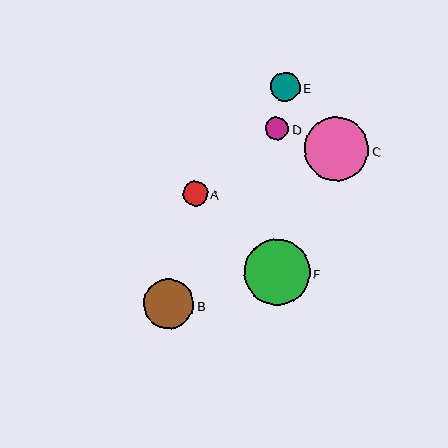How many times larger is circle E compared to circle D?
Circle E is approximately 1.3 times the size of circle D.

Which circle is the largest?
Circle F is the largest with a size of approximately 66 pixels.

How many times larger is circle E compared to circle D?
Circle E is approximately 1.3 times the size of circle D.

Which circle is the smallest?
Circle D is the smallest with a size of approximately 23 pixels.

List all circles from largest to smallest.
From largest to smallest: F, C, B, E, A, D.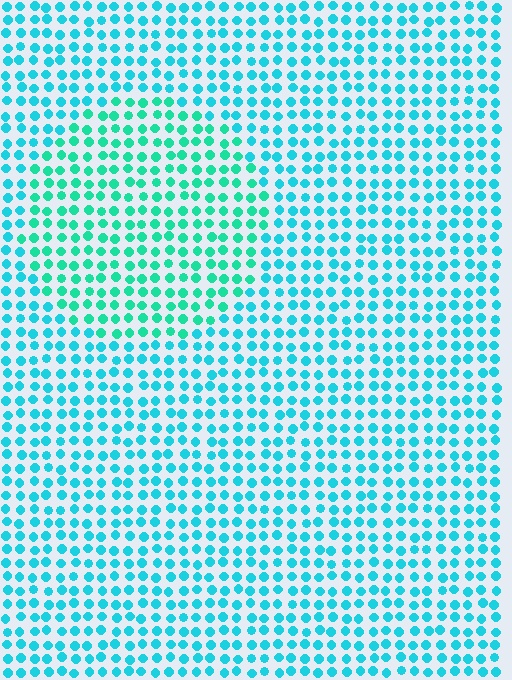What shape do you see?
I see a circle.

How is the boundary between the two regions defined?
The boundary is defined purely by a slight shift in hue (about 25 degrees). Spacing, size, and orientation are identical on both sides.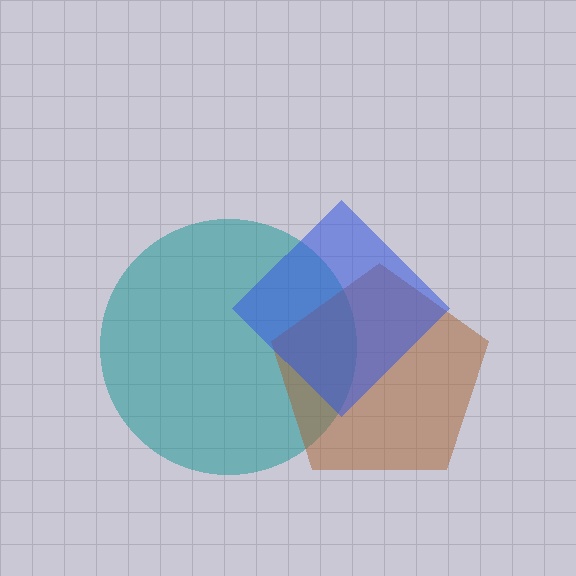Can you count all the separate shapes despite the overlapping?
Yes, there are 3 separate shapes.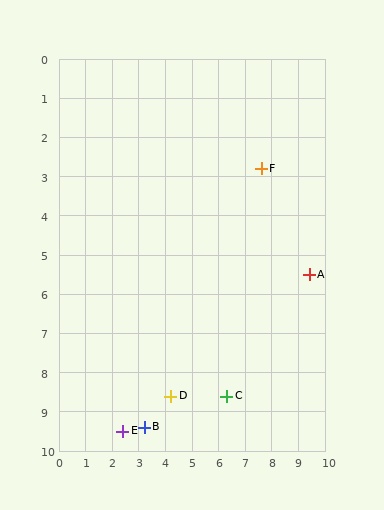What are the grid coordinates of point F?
Point F is at approximately (7.6, 2.8).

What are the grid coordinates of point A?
Point A is at approximately (9.4, 5.5).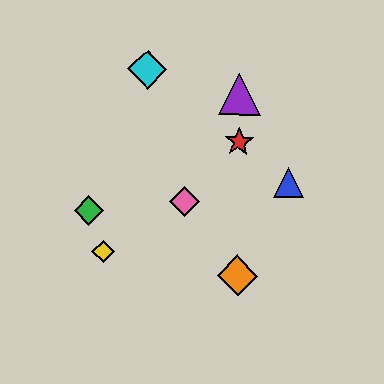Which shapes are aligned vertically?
The red star, the purple triangle, the orange diamond are aligned vertically.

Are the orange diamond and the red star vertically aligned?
Yes, both are at x≈238.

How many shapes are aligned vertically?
3 shapes (the red star, the purple triangle, the orange diamond) are aligned vertically.